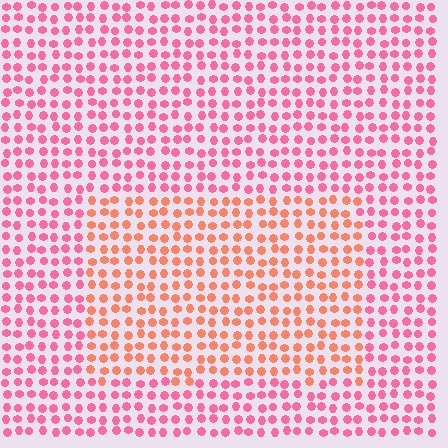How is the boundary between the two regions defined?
The boundary is defined purely by a slight shift in hue (about 35 degrees). Spacing, size, and orientation are identical on both sides.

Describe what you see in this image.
The image is filled with small pink elements in a uniform arrangement. A rectangle-shaped region is visible where the elements are tinted to a slightly different hue, forming a subtle color boundary.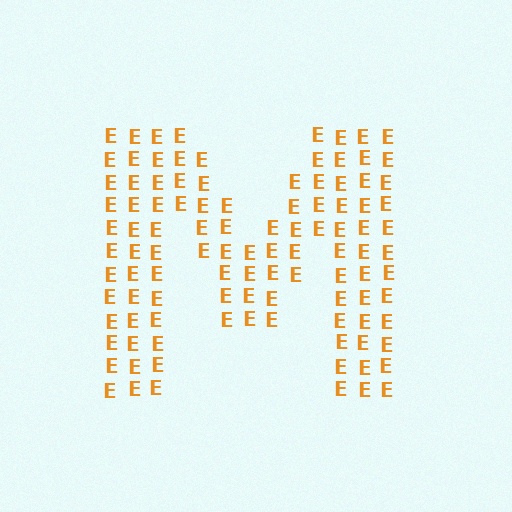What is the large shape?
The large shape is the letter M.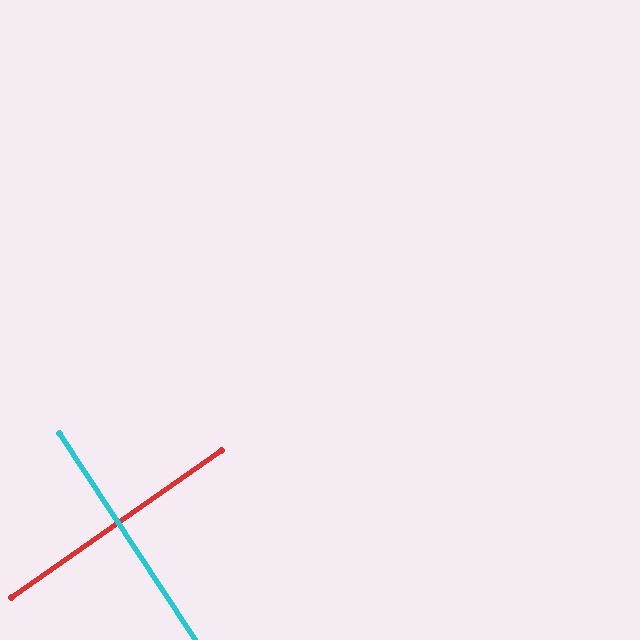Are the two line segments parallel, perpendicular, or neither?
Perpendicular — they meet at approximately 88°.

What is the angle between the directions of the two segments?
Approximately 88 degrees.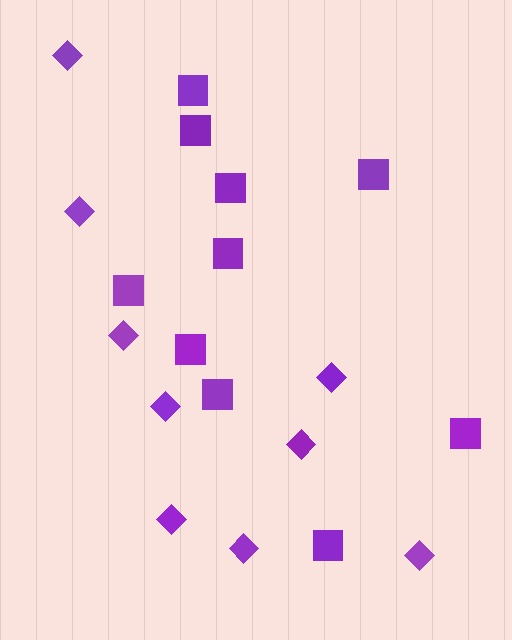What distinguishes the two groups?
There are 2 groups: one group of diamonds (9) and one group of squares (10).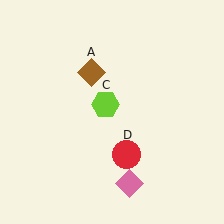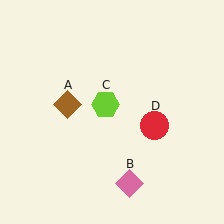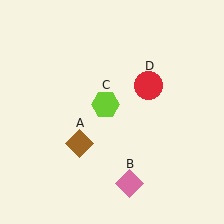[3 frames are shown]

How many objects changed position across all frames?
2 objects changed position: brown diamond (object A), red circle (object D).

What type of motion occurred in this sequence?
The brown diamond (object A), red circle (object D) rotated counterclockwise around the center of the scene.